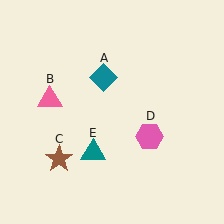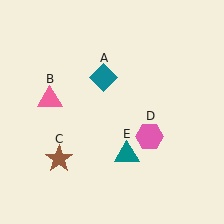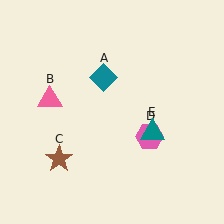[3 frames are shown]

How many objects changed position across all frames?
1 object changed position: teal triangle (object E).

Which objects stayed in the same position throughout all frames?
Teal diamond (object A) and pink triangle (object B) and brown star (object C) and pink hexagon (object D) remained stationary.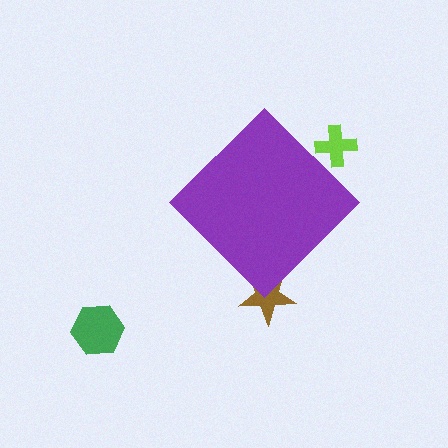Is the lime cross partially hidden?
Yes, the lime cross is partially hidden behind the purple diamond.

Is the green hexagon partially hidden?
No, the green hexagon is fully visible.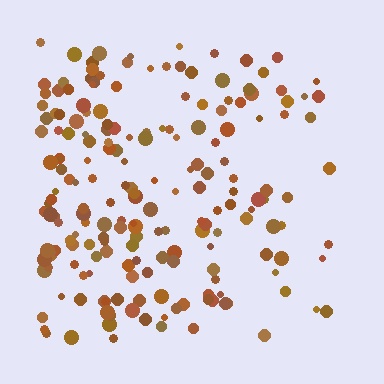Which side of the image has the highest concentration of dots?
The left.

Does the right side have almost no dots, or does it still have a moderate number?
Still a moderate number, just noticeably fewer than the left.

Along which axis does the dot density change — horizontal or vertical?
Horizontal.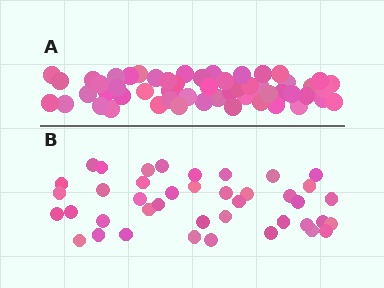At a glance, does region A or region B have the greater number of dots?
Region A (the top region) has more dots.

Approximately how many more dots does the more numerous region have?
Region A has approximately 15 more dots than region B.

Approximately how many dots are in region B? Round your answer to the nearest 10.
About 40 dots. (The exact count is 41, which rounds to 40.)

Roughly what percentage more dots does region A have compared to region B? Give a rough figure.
About 35% more.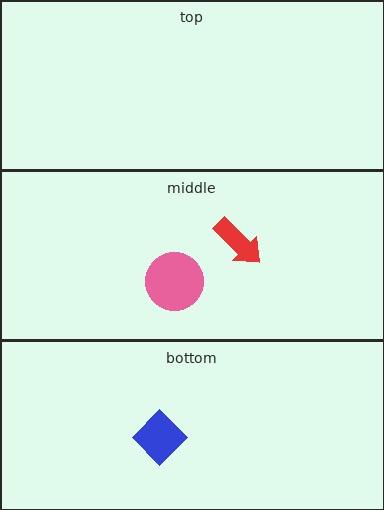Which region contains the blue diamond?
The bottom region.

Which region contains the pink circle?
The middle region.